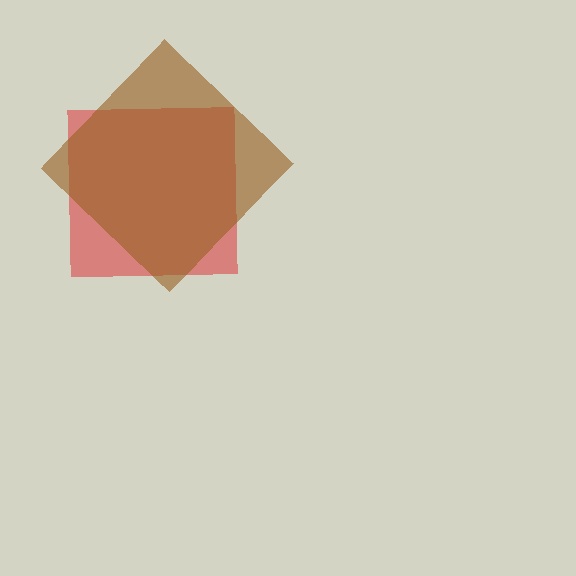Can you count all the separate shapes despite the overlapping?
Yes, there are 2 separate shapes.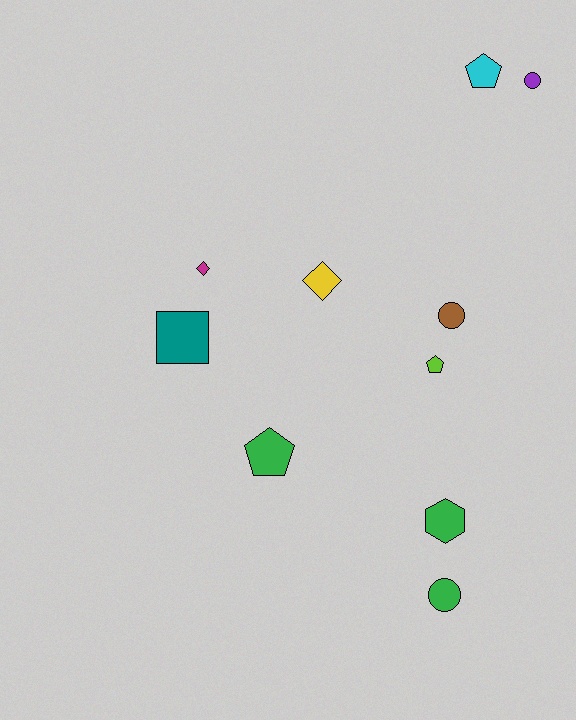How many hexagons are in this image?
There is 1 hexagon.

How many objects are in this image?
There are 10 objects.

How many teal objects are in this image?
There is 1 teal object.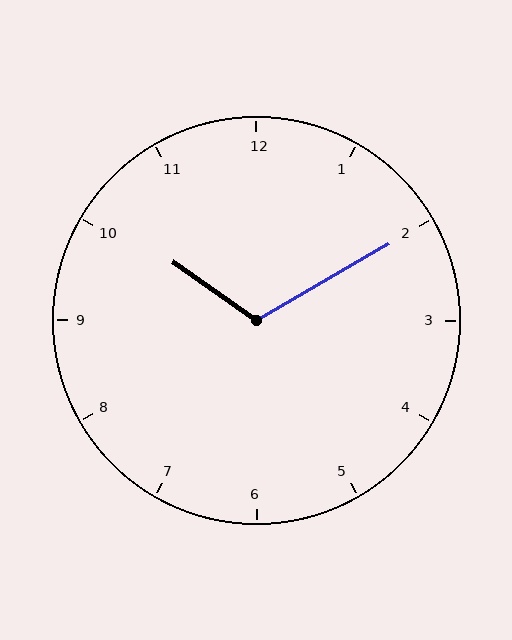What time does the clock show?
10:10.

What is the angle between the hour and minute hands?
Approximately 115 degrees.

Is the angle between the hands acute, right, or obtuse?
It is obtuse.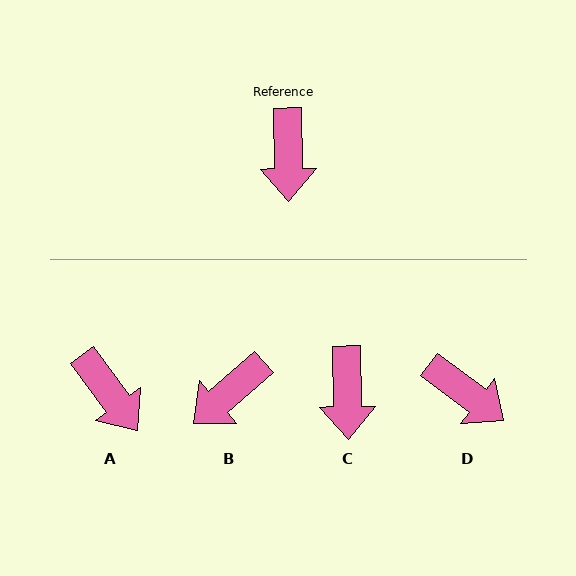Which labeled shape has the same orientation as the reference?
C.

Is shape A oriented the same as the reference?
No, it is off by about 35 degrees.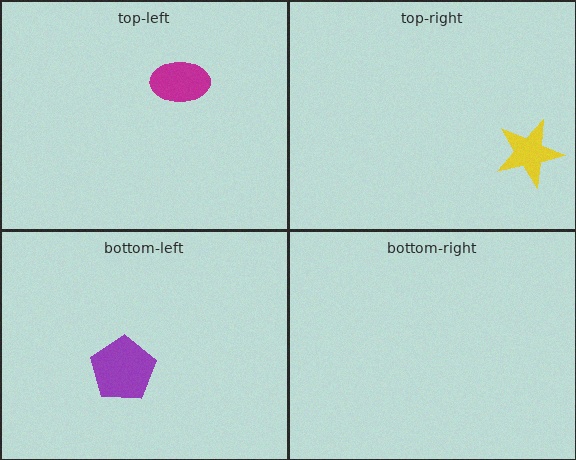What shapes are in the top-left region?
The magenta ellipse.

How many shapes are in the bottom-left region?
1.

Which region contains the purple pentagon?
The bottom-left region.